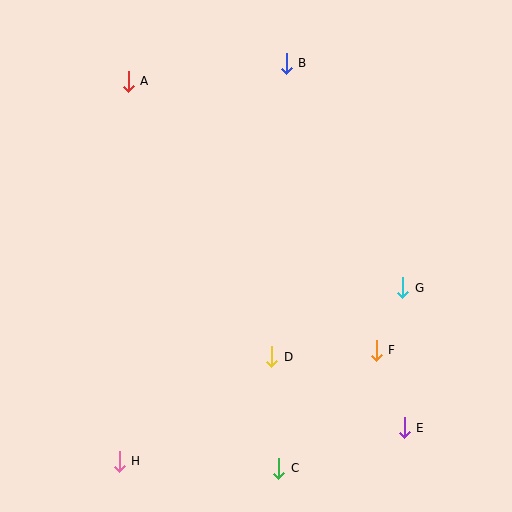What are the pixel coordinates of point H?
Point H is at (119, 461).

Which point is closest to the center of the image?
Point D at (272, 357) is closest to the center.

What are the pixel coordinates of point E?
Point E is at (404, 428).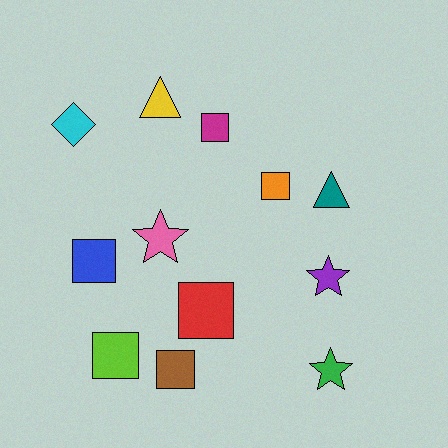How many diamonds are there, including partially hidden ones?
There is 1 diamond.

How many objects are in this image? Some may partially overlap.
There are 12 objects.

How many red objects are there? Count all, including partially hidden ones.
There is 1 red object.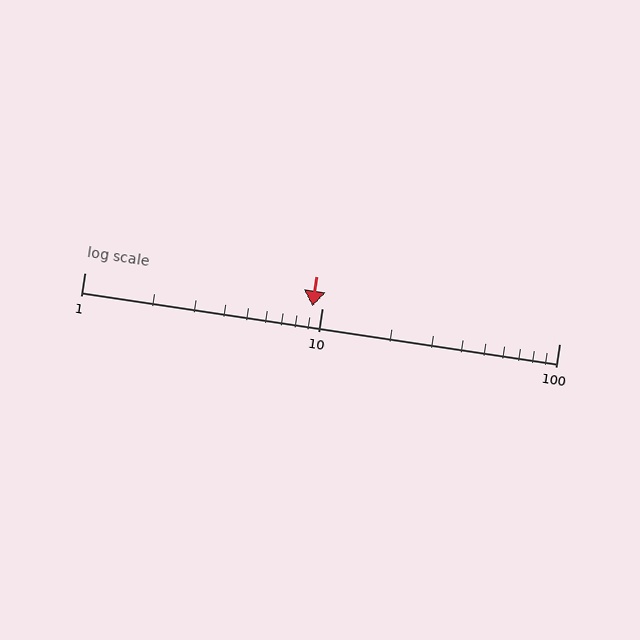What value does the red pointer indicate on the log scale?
The pointer indicates approximately 9.1.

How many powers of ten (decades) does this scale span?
The scale spans 2 decades, from 1 to 100.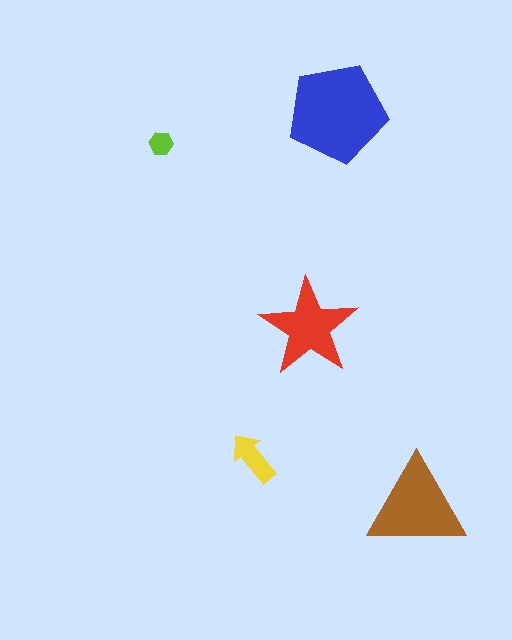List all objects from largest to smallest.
The blue pentagon, the brown triangle, the red star, the yellow arrow, the lime hexagon.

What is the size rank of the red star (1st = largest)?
3rd.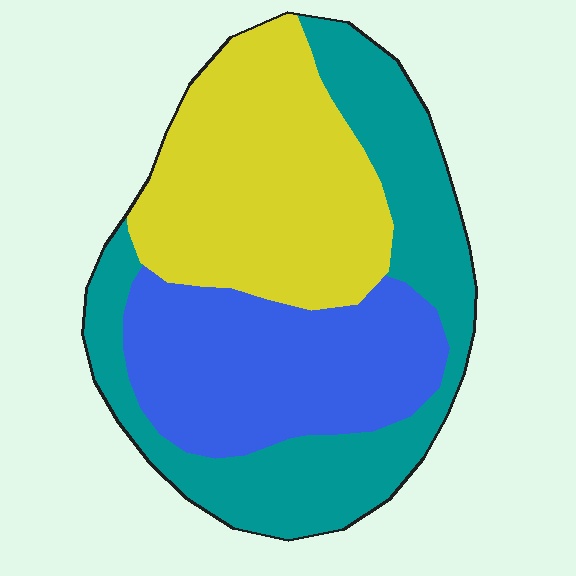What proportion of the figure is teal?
Teal covers around 35% of the figure.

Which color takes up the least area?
Blue, at roughly 30%.